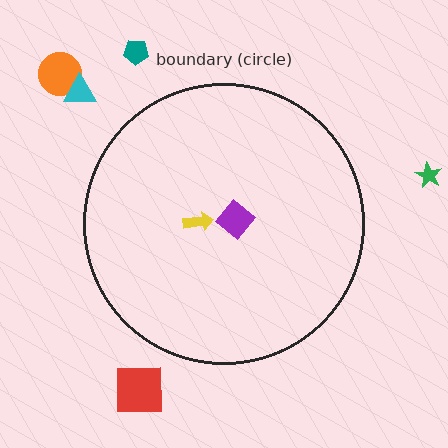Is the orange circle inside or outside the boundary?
Outside.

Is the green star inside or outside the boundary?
Outside.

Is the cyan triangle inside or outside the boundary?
Outside.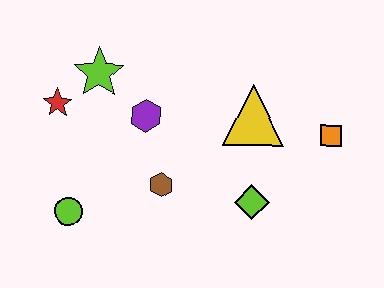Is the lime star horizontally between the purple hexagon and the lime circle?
Yes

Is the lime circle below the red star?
Yes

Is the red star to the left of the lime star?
Yes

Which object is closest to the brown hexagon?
The purple hexagon is closest to the brown hexagon.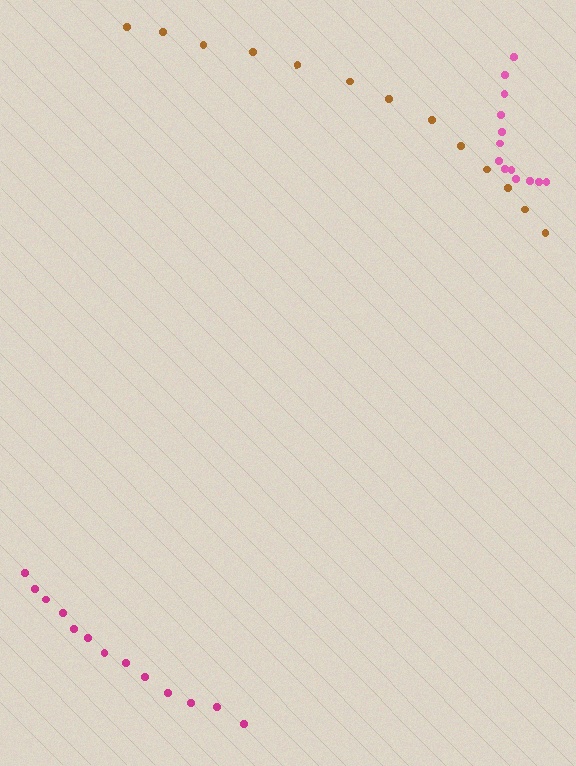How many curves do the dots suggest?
There are 3 distinct paths.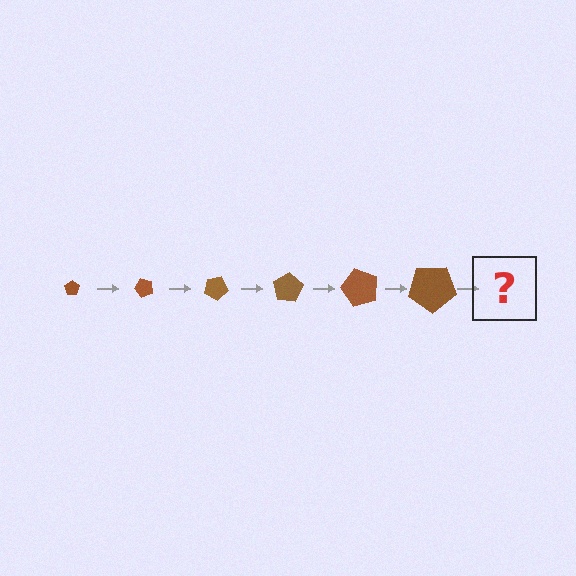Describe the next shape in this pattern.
It should be a pentagon, larger than the previous one and rotated 300 degrees from the start.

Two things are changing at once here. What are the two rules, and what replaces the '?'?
The two rules are that the pentagon grows larger each step and it rotates 50 degrees each step. The '?' should be a pentagon, larger than the previous one and rotated 300 degrees from the start.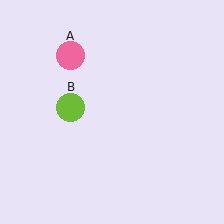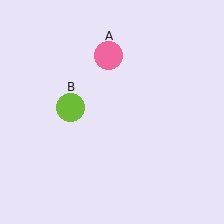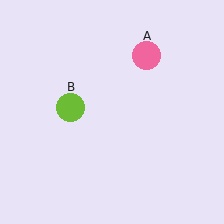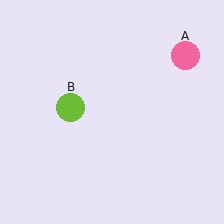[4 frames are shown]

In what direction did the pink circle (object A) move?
The pink circle (object A) moved right.